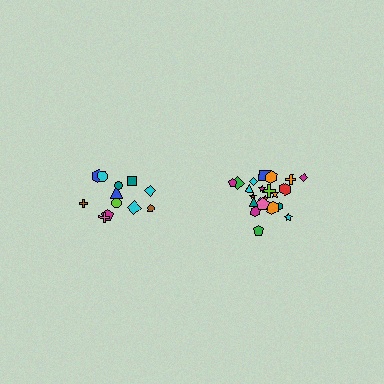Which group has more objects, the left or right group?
The right group.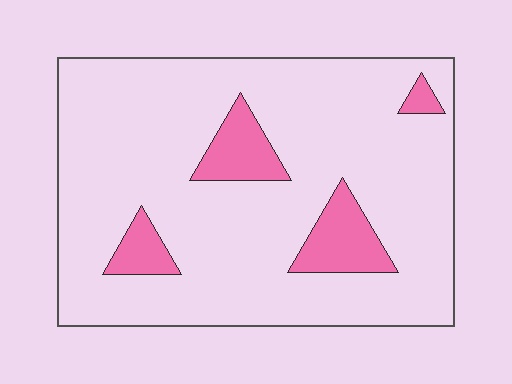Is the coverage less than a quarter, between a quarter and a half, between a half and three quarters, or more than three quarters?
Less than a quarter.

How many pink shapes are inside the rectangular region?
4.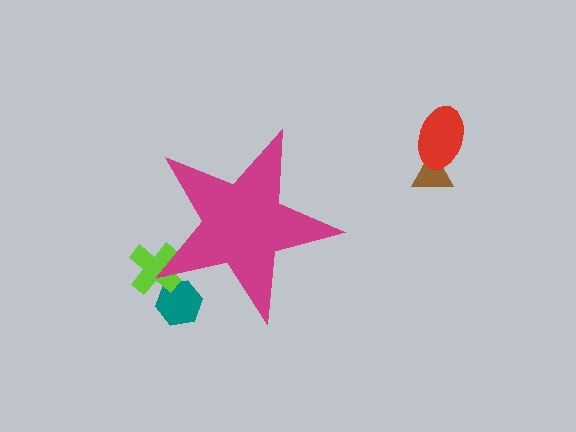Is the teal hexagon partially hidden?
Yes, the teal hexagon is partially hidden behind the magenta star.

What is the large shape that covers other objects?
A magenta star.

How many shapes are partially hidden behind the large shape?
2 shapes are partially hidden.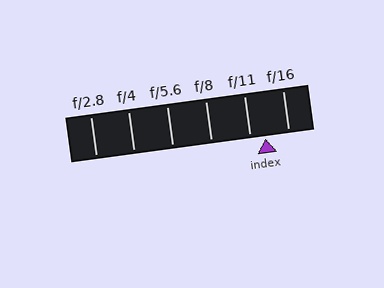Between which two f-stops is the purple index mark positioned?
The index mark is between f/11 and f/16.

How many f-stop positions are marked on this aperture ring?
There are 6 f-stop positions marked.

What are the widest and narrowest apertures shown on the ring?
The widest aperture shown is f/2.8 and the narrowest is f/16.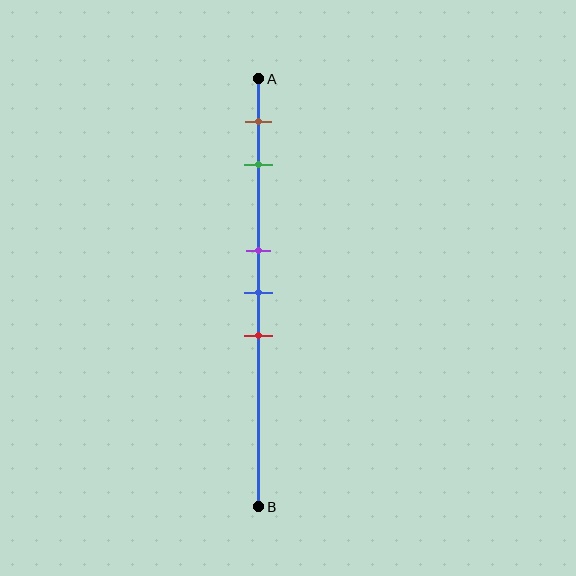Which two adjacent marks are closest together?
The purple and blue marks are the closest adjacent pair.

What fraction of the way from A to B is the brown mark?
The brown mark is approximately 10% (0.1) of the way from A to B.